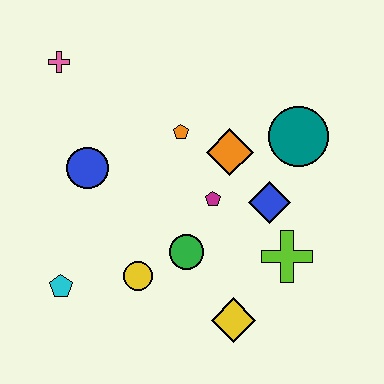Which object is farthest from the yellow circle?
The pink cross is farthest from the yellow circle.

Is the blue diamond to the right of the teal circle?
No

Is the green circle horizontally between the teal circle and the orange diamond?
No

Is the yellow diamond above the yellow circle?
No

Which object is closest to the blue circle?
The orange pentagon is closest to the blue circle.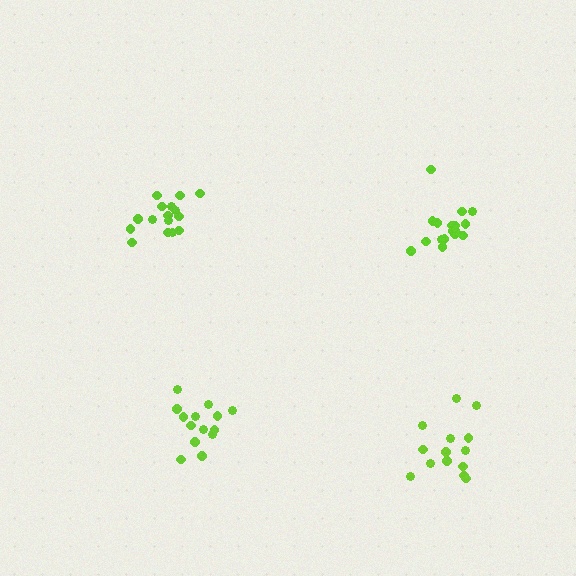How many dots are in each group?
Group 1: 14 dots, Group 2: 16 dots, Group 3: 14 dots, Group 4: 18 dots (62 total).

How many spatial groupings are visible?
There are 4 spatial groupings.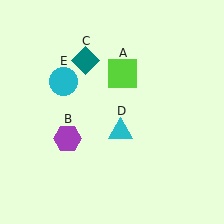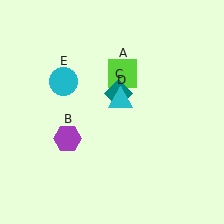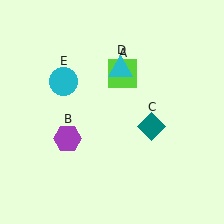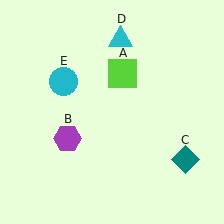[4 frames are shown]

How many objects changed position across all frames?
2 objects changed position: teal diamond (object C), cyan triangle (object D).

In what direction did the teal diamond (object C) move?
The teal diamond (object C) moved down and to the right.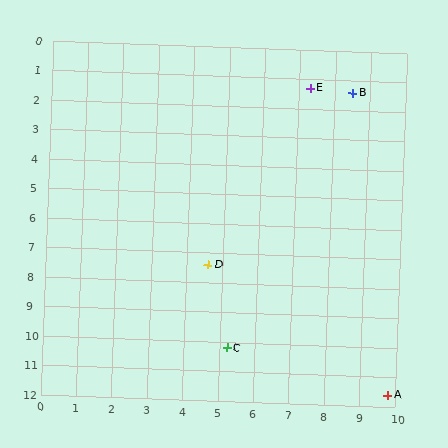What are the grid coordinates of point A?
Point A is at approximately (9.8, 11.6).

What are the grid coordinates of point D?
Point D is at approximately (4.6, 7.4).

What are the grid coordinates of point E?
Point E is at approximately (7.3, 1.3).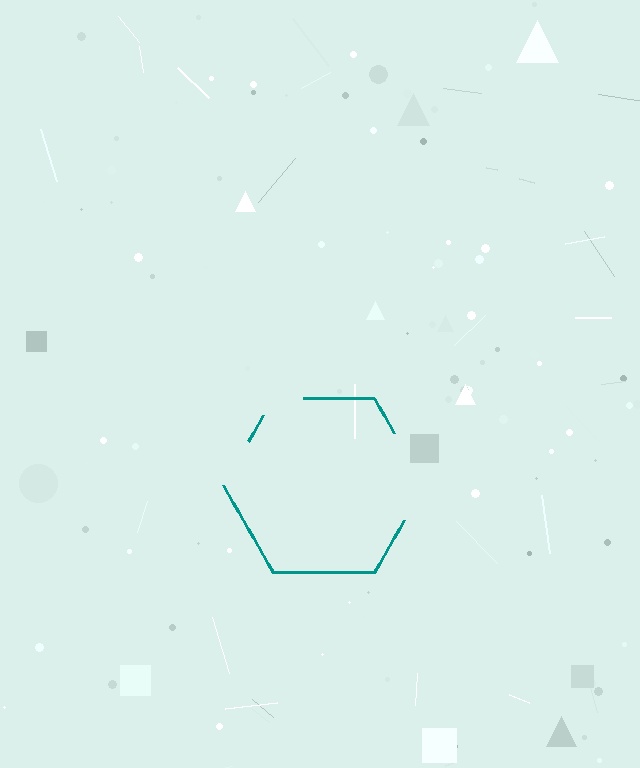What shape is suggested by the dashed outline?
The dashed outline suggests a hexagon.